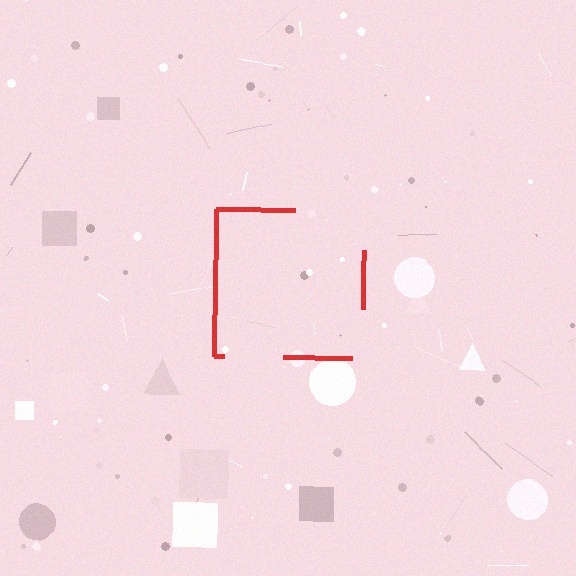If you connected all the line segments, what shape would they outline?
They would outline a square.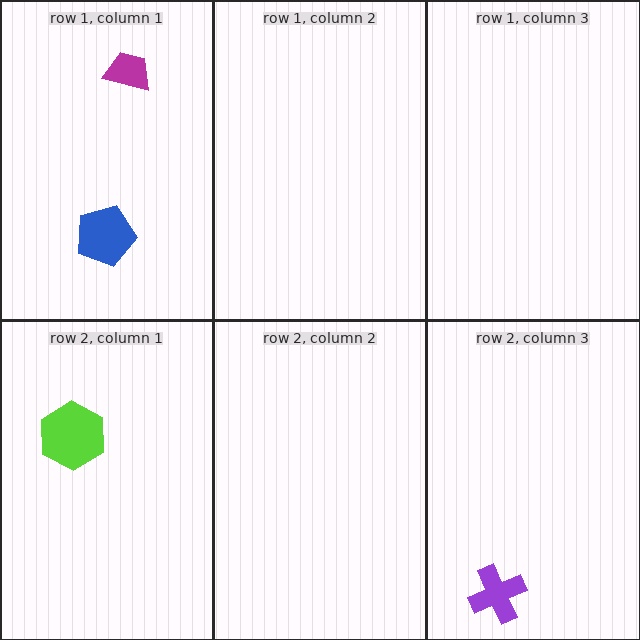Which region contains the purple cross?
The row 2, column 3 region.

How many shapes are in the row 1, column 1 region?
2.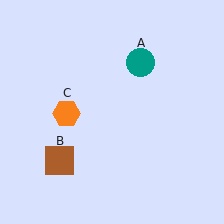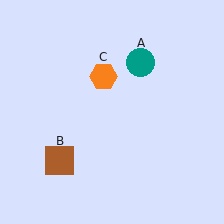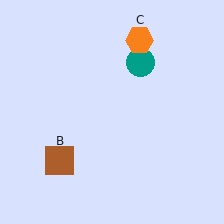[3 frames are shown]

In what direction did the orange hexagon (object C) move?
The orange hexagon (object C) moved up and to the right.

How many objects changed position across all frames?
1 object changed position: orange hexagon (object C).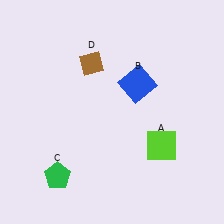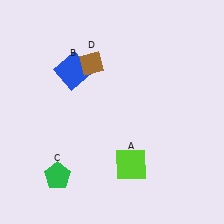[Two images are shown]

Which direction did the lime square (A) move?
The lime square (A) moved left.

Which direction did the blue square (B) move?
The blue square (B) moved left.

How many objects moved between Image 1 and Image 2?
2 objects moved between the two images.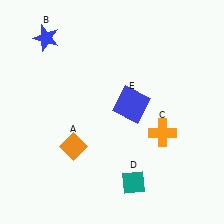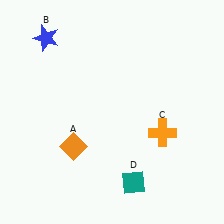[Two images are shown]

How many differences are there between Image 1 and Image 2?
There is 1 difference between the two images.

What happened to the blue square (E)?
The blue square (E) was removed in Image 2. It was in the top-right area of Image 1.